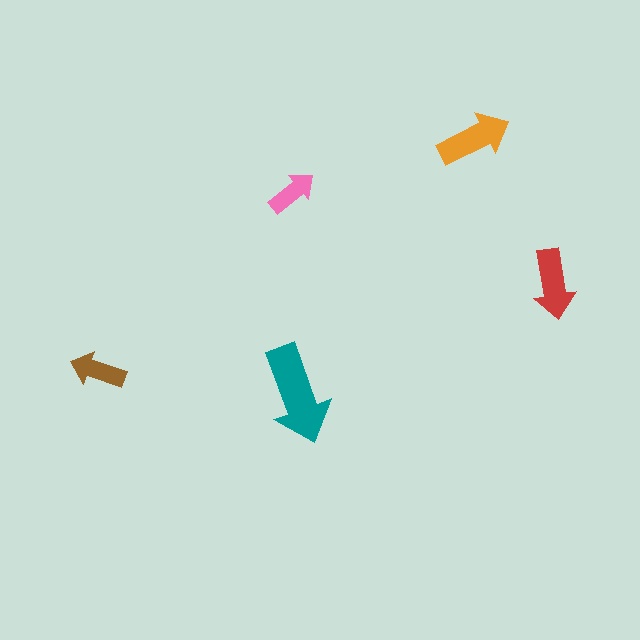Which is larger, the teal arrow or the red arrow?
The teal one.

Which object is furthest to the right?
The red arrow is rightmost.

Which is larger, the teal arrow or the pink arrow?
The teal one.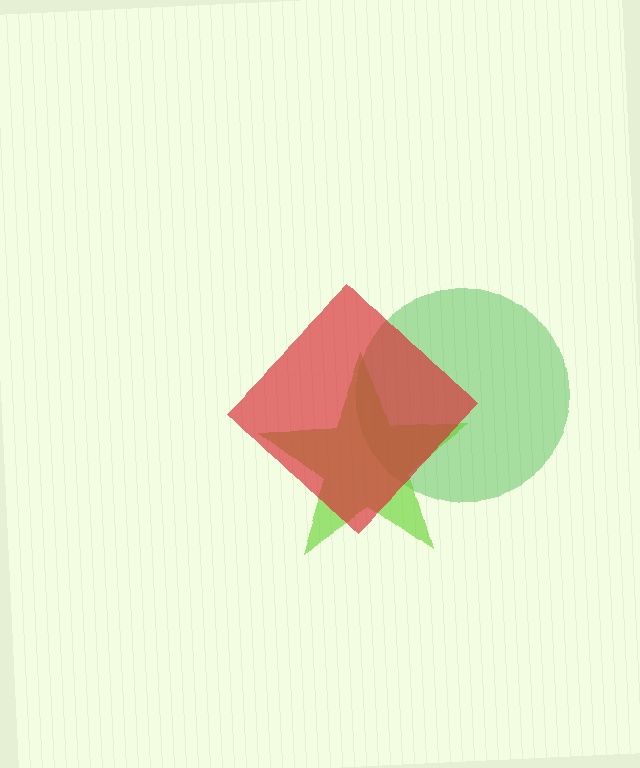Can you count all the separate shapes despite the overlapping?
Yes, there are 3 separate shapes.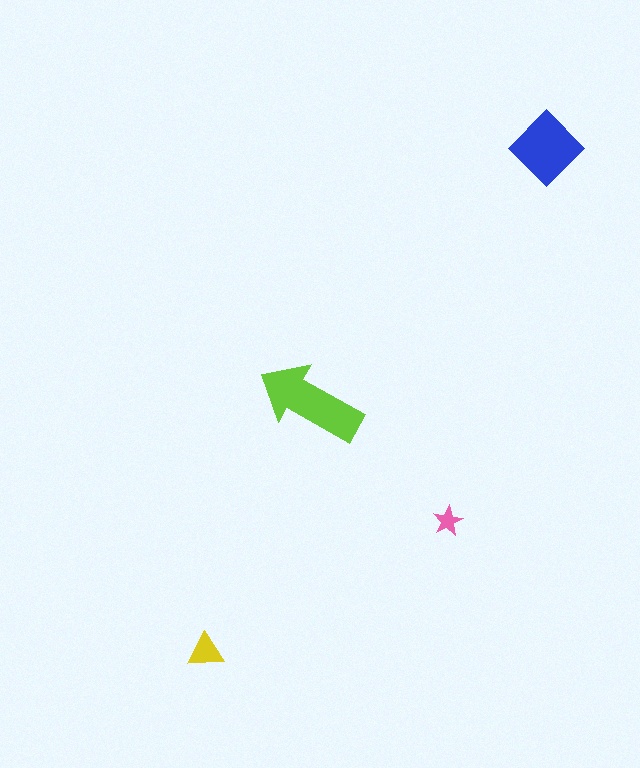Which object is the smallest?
The pink star.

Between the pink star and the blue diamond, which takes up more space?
The blue diamond.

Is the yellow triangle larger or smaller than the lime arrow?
Smaller.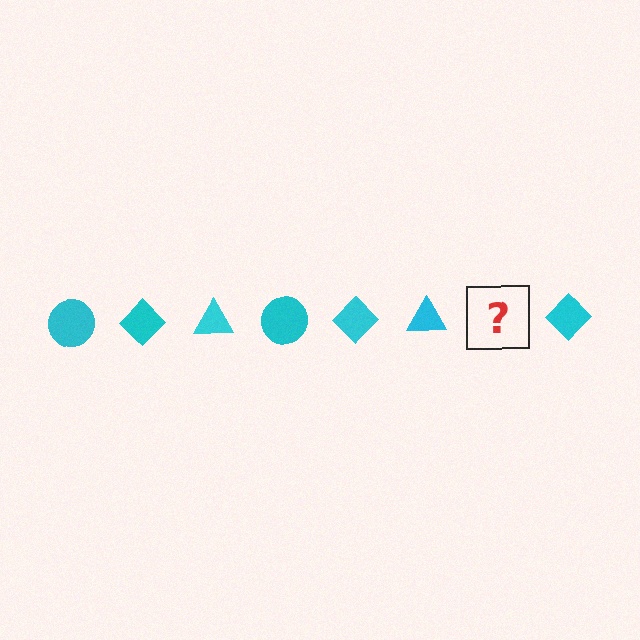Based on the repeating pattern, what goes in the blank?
The blank should be a cyan circle.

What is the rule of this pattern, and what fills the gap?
The rule is that the pattern cycles through circle, diamond, triangle shapes in cyan. The gap should be filled with a cyan circle.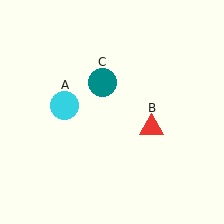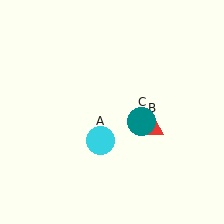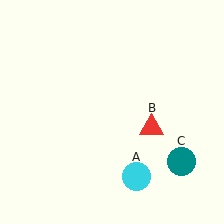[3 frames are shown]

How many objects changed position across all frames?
2 objects changed position: cyan circle (object A), teal circle (object C).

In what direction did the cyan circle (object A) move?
The cyan circle (object A) moved down and to the right.